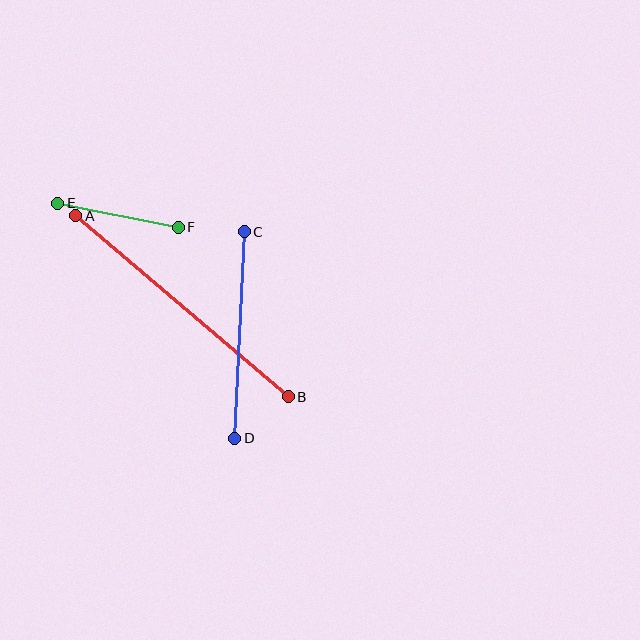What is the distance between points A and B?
The distance is approximately 279 pixels.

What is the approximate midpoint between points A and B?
The midpoint is at approximately (182, 306) pixels.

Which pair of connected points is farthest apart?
Points A and B are farthest apart.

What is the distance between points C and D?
The distance is approximately 207 pixels.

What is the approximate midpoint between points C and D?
The midpoint is at approximately (239, 335) pixels.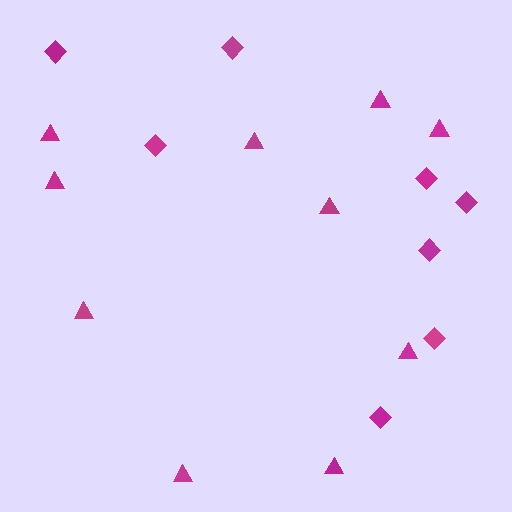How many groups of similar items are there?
There are 2 groups: one group of diamonds (8) and one group of triangles (10).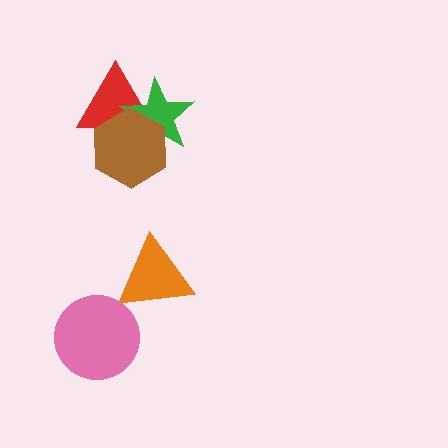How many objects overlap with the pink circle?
0 objects overlap with the pink circle.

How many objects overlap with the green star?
2 objects overlap with the green star.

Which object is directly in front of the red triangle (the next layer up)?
The green star is directly in front of the red triangle.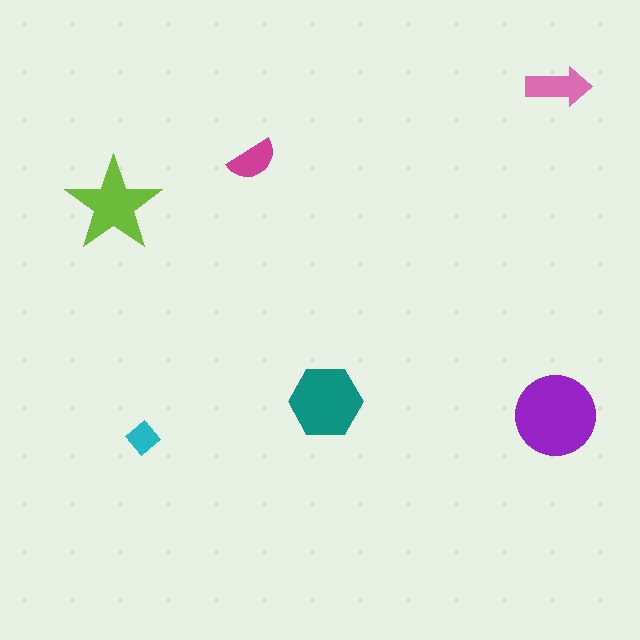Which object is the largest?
The purple circle.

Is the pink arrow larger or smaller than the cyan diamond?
Larger.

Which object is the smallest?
The cyan diamond.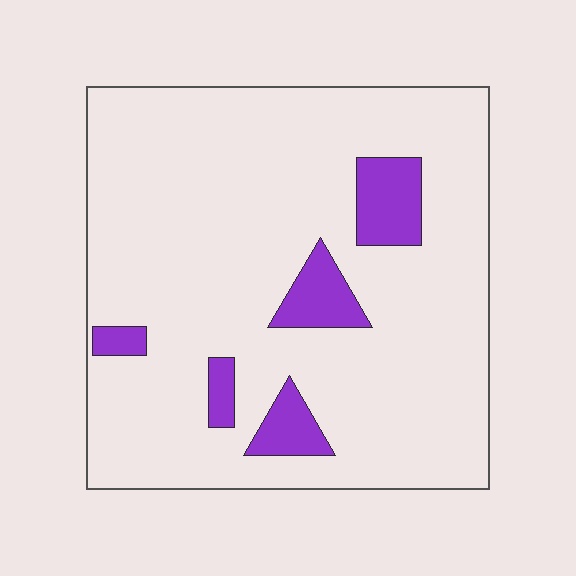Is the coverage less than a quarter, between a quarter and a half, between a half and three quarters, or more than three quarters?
Less than a quarter.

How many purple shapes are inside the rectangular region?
5.